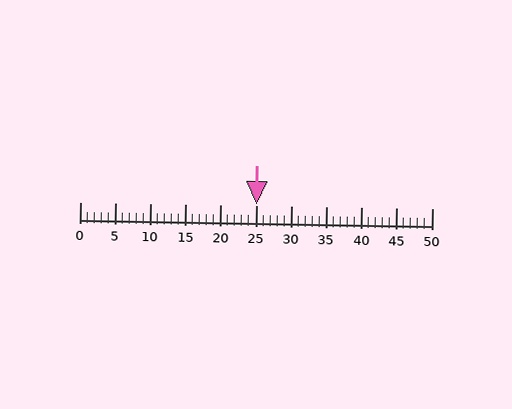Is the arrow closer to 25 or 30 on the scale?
The arrow is closer to 25.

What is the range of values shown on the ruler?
The ruler shows values from 0 to 50.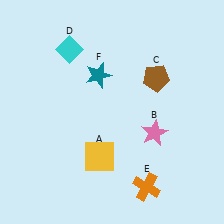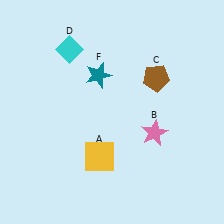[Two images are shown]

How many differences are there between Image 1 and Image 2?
There is 1 difference between the two images.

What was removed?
The orange cross (E) was removed in Image 2.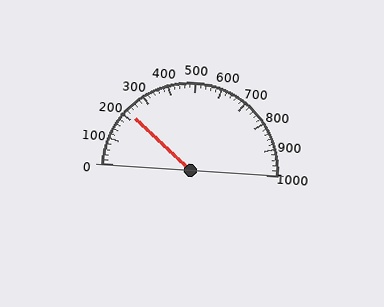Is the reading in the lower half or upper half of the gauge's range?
The reading is in the lower half of the range (0 to 1000).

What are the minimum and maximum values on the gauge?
The gauge ranges from 0 to 1000.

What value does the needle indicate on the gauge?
The needle indicates approximately 220.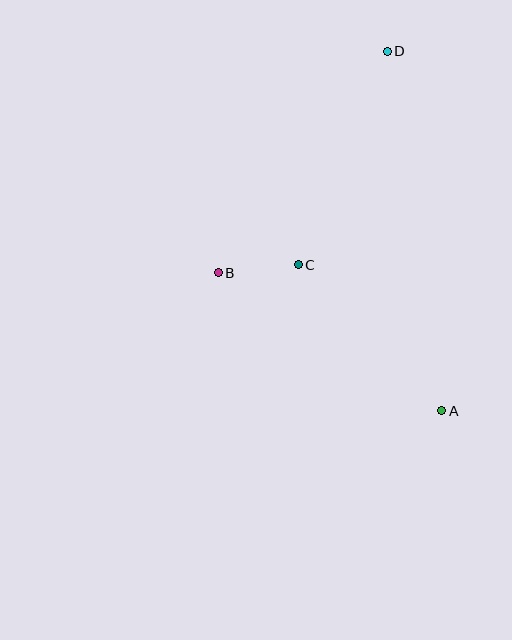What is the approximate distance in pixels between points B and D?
The distance between B and D is approximately 278 pixels.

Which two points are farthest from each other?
Points A and D are farthest from each other.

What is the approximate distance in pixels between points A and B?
The distance between A and B is approximately 263 pixels.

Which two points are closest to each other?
Points B and C are closest to each other.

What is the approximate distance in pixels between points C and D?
The distance between C and D is approximately 231 pixels.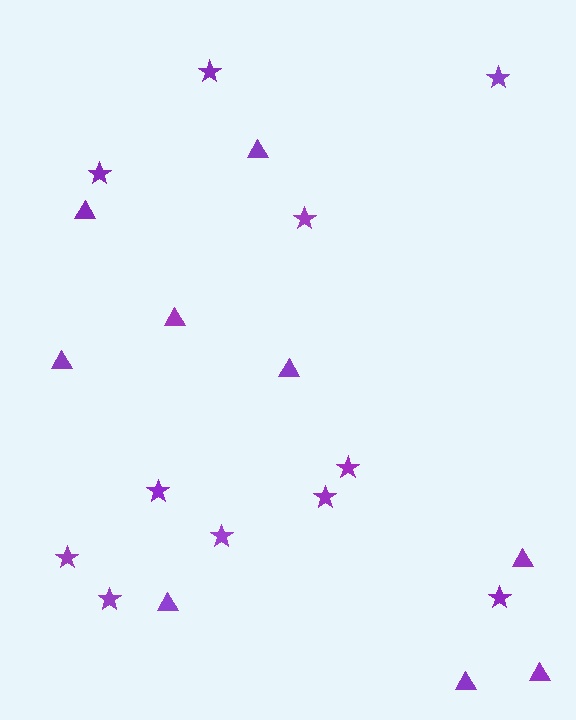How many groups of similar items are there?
There are 2 groups: one group of stars (11) and one group of triangles (9).